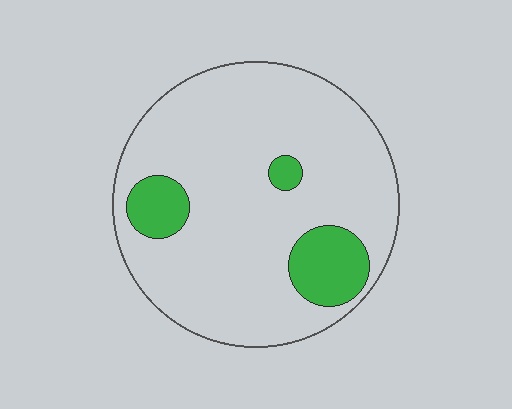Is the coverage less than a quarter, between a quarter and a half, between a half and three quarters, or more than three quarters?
Less than a quarter.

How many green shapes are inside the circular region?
3.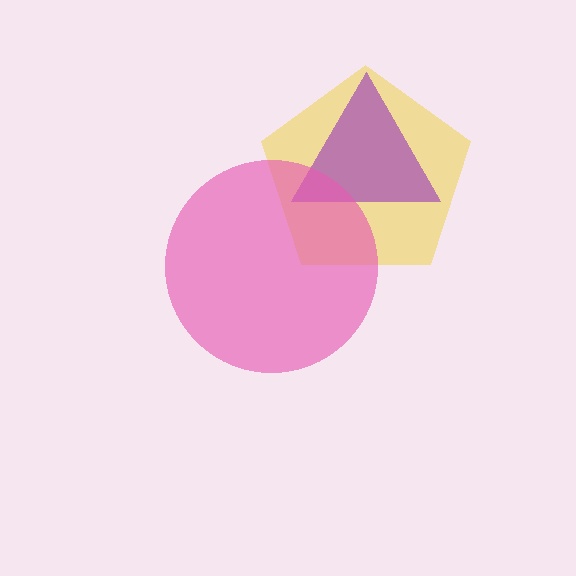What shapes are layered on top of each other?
The layered shapes are: a yellow pentagon, a purple triangle, a pink circle.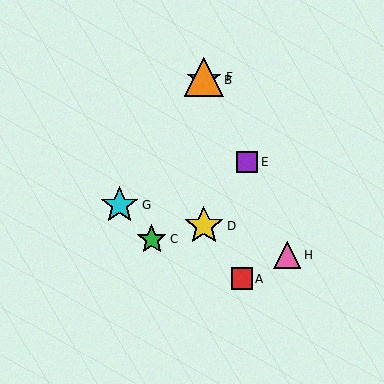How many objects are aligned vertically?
3 objects (B, D, F) are aligned vertically.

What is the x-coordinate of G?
Object G is at x≈120.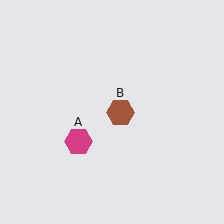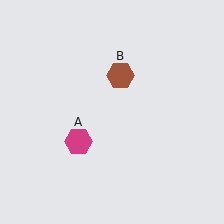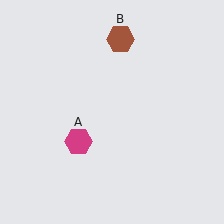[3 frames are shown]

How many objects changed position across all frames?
1 object changed position: brown hexagon (object B).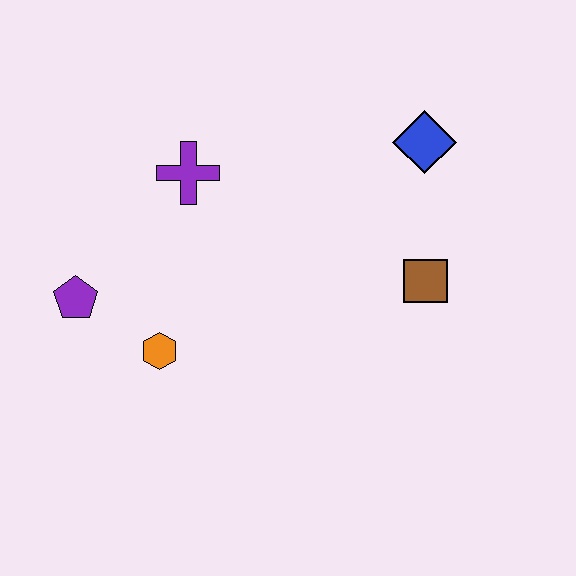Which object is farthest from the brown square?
The purple pentagon is farthest from the brown square.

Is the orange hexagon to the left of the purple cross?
Yes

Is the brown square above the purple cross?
No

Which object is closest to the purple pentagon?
The orange hexagon is closest to the purple pentagon.